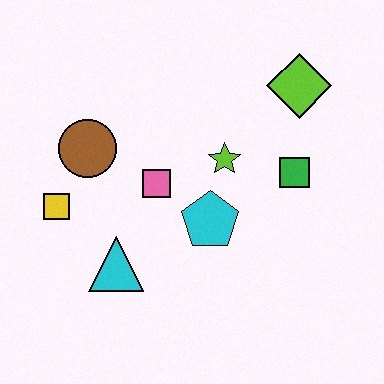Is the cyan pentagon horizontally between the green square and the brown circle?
Yes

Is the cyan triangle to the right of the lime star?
No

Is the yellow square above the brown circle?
No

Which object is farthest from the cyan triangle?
The lime diamond is farthest from the cyan triangle.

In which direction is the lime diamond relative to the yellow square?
The lime diamond is to the right of the yellow square.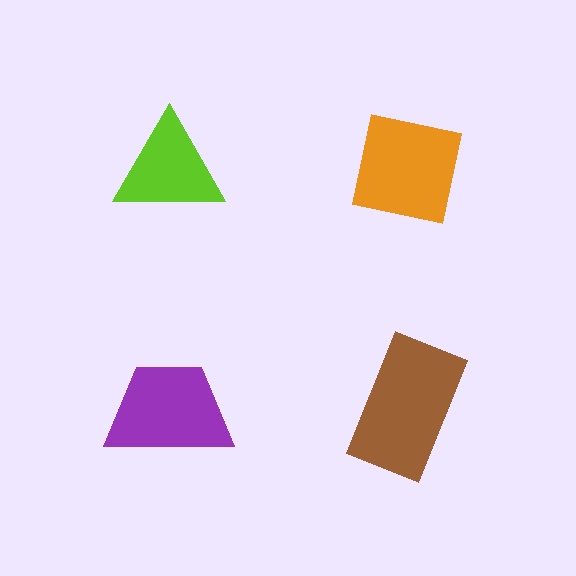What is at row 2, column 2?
A brown rectangle.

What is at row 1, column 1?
A lime triangle.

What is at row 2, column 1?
A purple trapezoid.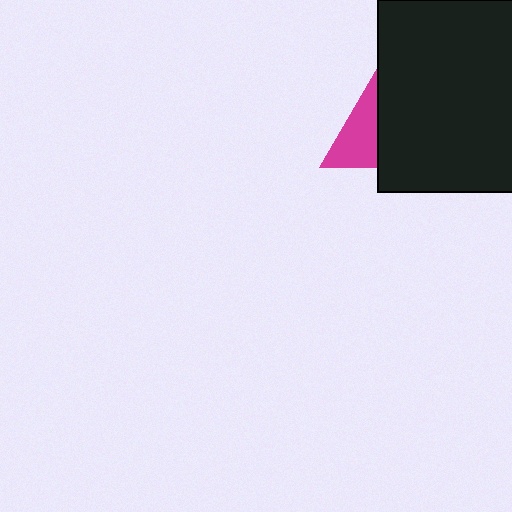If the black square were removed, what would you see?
You would see the complete magenta triangle.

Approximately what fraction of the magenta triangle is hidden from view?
Roughly 61% of the magenta triangle is hidden behind the black square.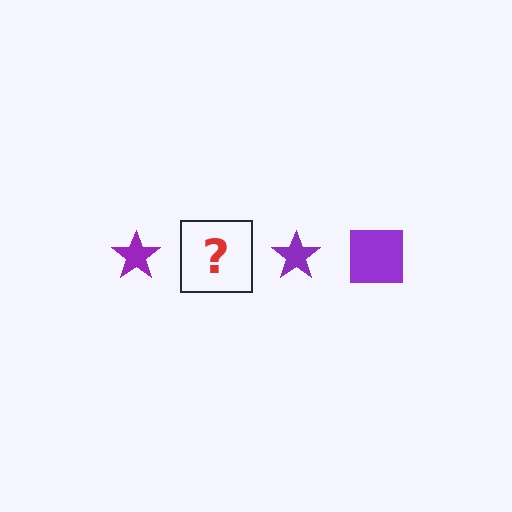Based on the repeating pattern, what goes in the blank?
The blank should be a purple square.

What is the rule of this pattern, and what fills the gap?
The rule is that the pattern cycles through star, square shapes in purple. The gap should be filled with a purple square.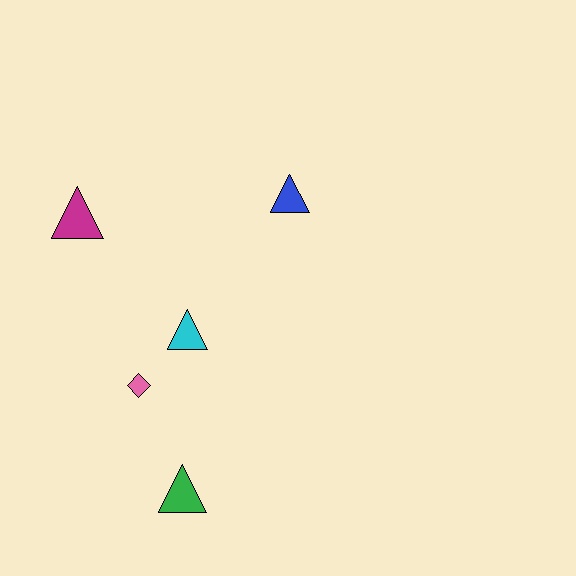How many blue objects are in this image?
There is 1 blue object.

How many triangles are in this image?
There are 4 triangles.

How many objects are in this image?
There are 5 objects.